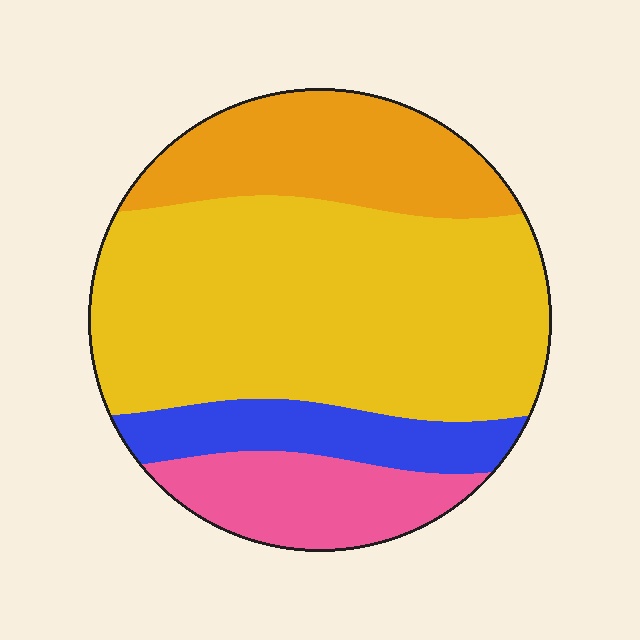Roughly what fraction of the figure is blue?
Blue covers 12% of the figure.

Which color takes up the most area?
Yellow, at roughly 55%.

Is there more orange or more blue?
Orange.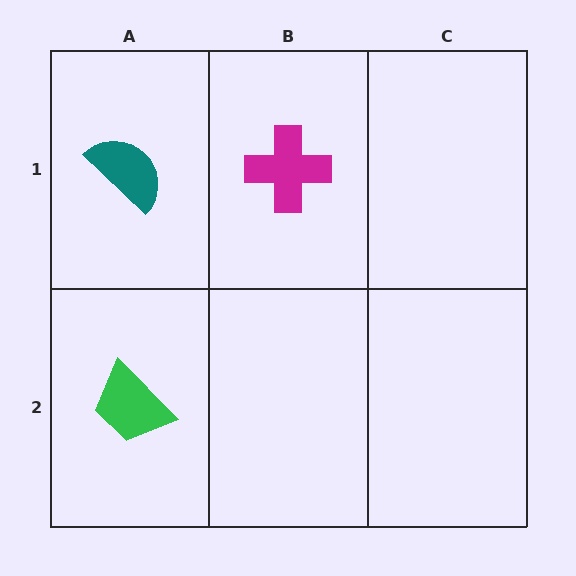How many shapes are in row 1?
2 shapes.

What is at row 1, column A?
A teal semicircle.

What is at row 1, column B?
A magenta cross.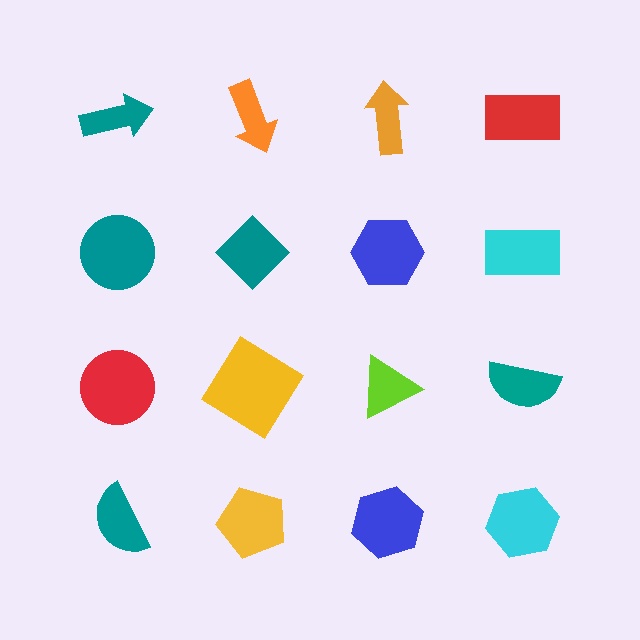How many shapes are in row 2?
4 shapes.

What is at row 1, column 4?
A red rectangle.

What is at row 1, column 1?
A teal arrow.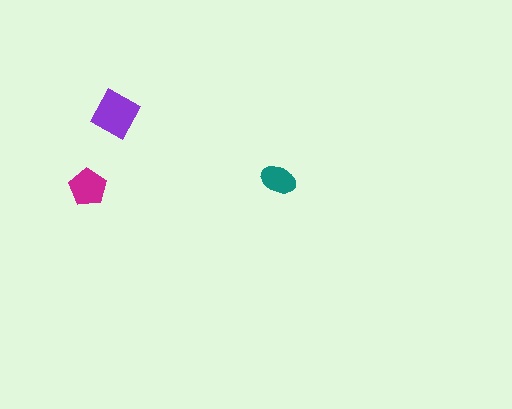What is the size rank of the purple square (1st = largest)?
1st.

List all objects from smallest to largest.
The teal ellipse, the magenta pentagon, the purple square.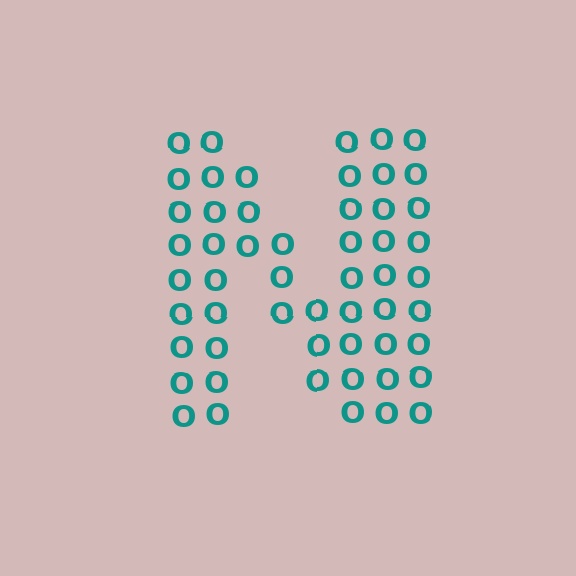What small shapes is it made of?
It is made of small letter O's.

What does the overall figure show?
The overall figure shows the letter N.